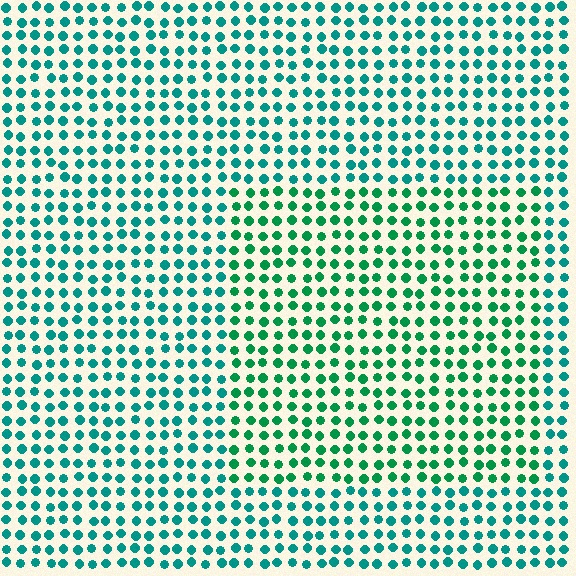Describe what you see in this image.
The image is filled with small teal elements in a uniform arrangement. A rectangle-shaped region is visible where the elements are tinted to a slightly different hue, forming a subtle color boundary.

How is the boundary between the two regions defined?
The boundary is defined purely by a slight shift in hue (about 27 degrees). Spacing, size, and orientation are identical on both sides.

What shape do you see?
I see a rectangle.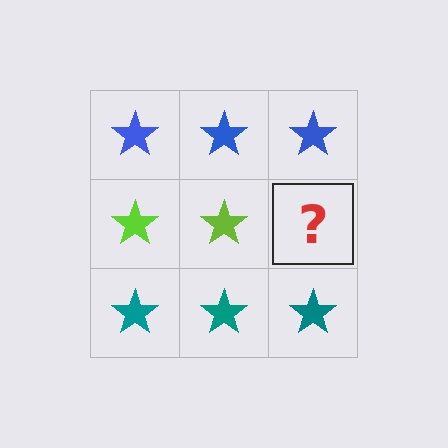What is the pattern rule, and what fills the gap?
The rule is that each row has a consistent color. The gap should be filled with a lime star.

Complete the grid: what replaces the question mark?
The question mark should be replaced with a lime star.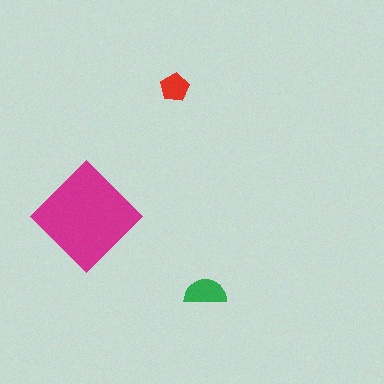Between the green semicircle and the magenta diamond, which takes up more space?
The magenta diamond.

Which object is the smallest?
The red pentagon.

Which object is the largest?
The magenta diamond.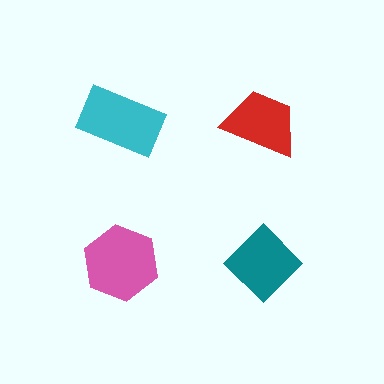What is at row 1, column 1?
A cyan rectangle.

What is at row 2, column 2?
A teal diamond.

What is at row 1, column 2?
A red trapezoid.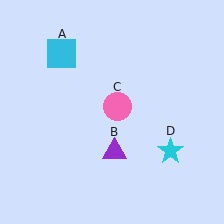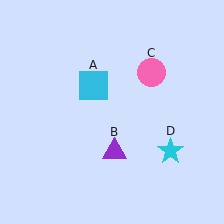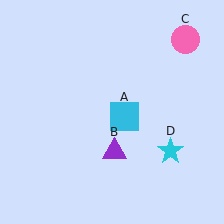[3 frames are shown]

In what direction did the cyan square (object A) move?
The cyan square (object A) moved down and to the right.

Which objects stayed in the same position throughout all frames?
Purple triangle (object B) and cyan star (object D) remained stationary.